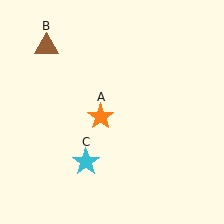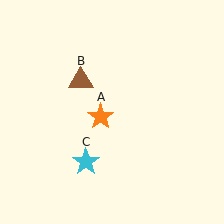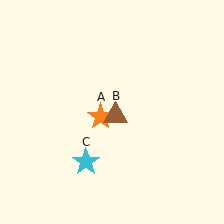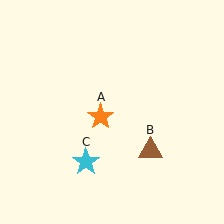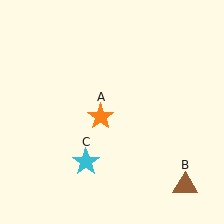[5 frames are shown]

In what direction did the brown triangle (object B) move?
The brown triangle (object B) moved down and to the right.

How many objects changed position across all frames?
1 object changed position: brown triangle (object B).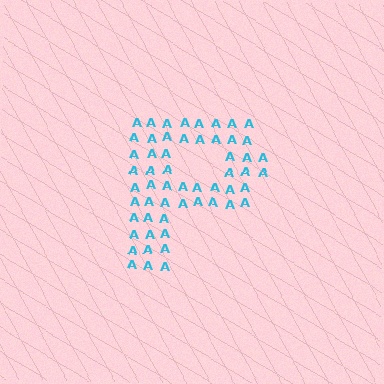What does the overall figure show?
The overall figure shows the letter P.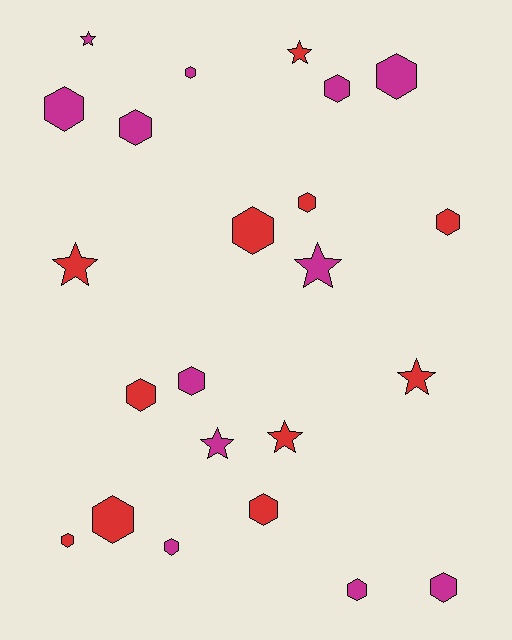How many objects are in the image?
There are 23 objects.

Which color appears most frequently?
Magenta, with 12 objects.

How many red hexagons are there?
There are 7 red hexagons.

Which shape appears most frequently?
Hexagon, with 16 objects.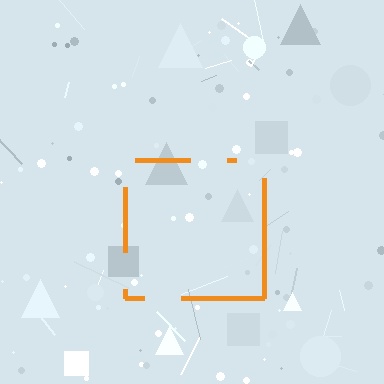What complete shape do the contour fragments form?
The contour fragments form a square.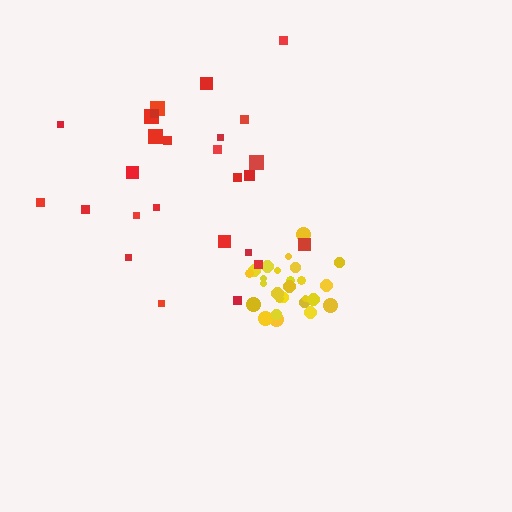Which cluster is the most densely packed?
Yellow.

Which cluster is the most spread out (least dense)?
Red.